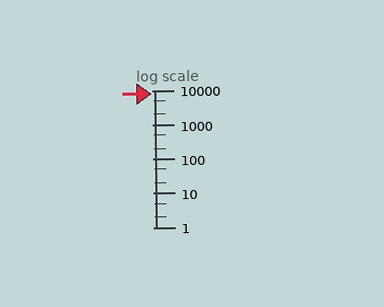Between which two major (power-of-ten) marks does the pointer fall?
The pointer is between 1000 and 10000.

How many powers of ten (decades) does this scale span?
The scale spans 4 decades, from 1 to 10000.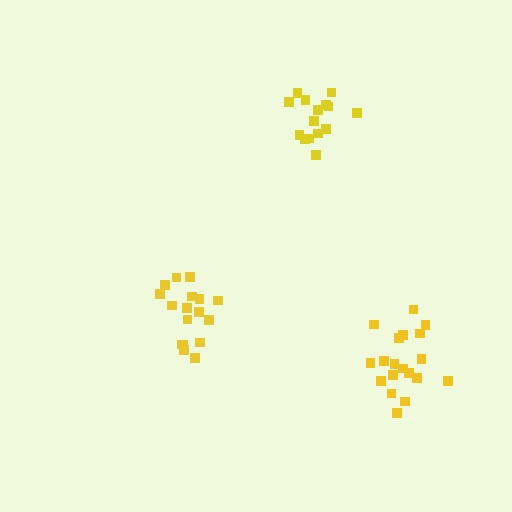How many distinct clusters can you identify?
There are 3 distinct clusters.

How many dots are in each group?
Group 1: 17 dots, Group 2: 15 dots, Group 3: 19 dots (51 total).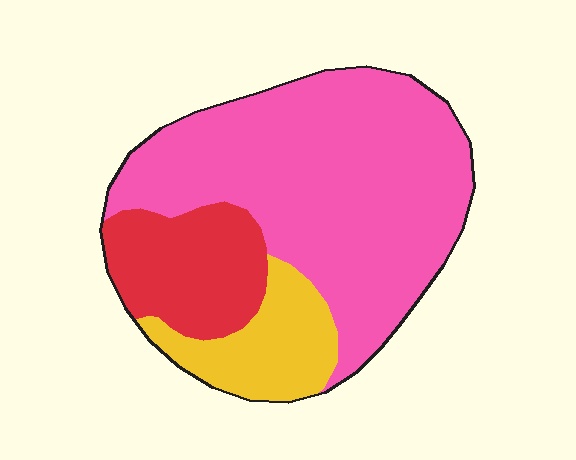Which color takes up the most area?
Pink, at roughly 65%.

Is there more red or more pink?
Pink.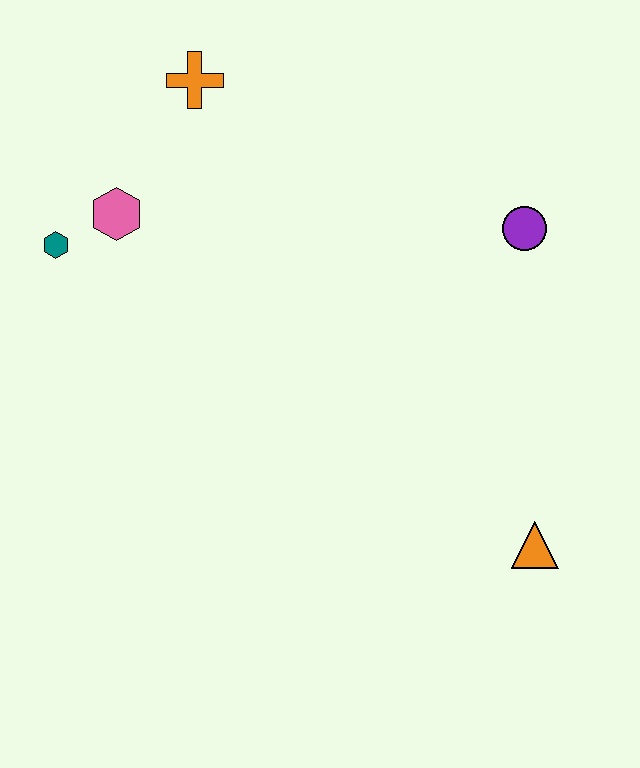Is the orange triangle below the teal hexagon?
Yes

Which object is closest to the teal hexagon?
The pink hexagon is closest to the teal hexagon.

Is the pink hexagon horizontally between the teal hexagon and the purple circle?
Yes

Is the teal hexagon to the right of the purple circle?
No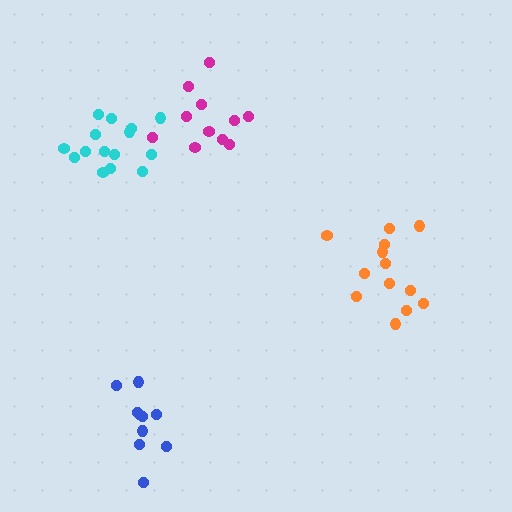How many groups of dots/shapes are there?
There are 4 groups.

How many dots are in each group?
Group 1: 15 dots, Group 2: 10 dots, Group 3: 13 dots, Group 4: 11 dots (49 total).